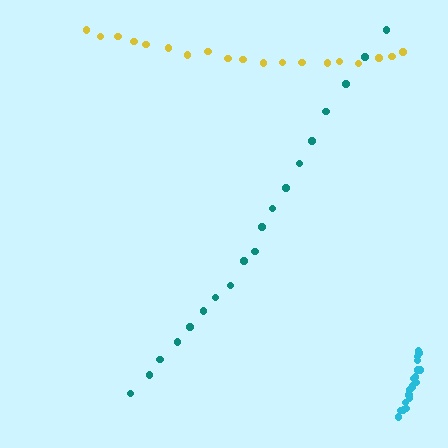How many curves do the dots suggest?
There are 3 distinct paths.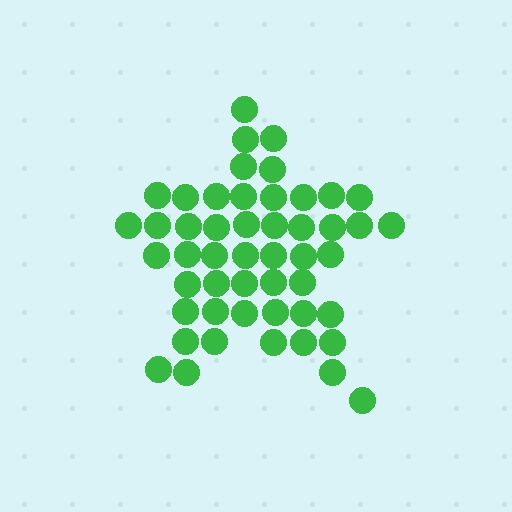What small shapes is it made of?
It is made of small circles.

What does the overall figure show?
The overall figure shows a star.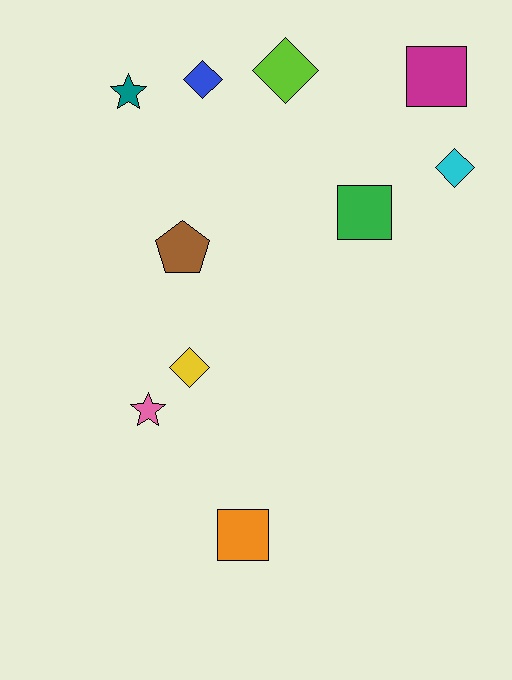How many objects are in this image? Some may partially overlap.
There are 10 objects.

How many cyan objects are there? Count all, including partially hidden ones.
There is 1 cyan object.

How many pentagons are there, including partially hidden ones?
There is 1 pentagon.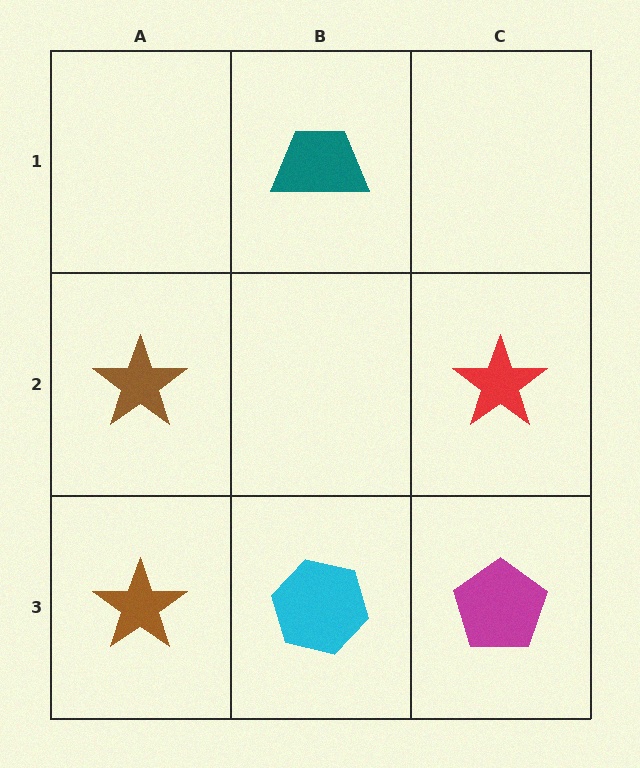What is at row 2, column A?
A brown star.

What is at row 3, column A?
A brown star.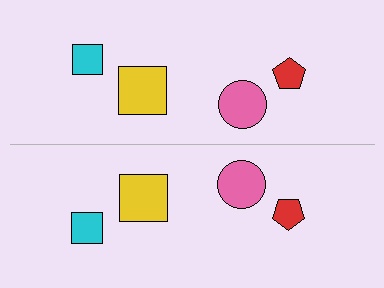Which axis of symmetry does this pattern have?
The pattern has a horizontal axis of symmetry running through the center of the image.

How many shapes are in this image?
There are 8 shapes in this image.